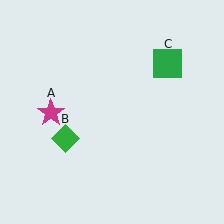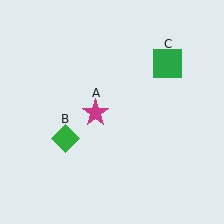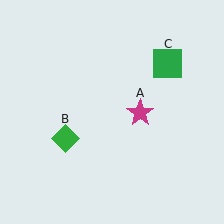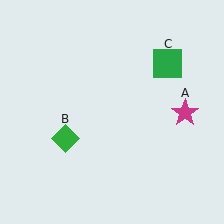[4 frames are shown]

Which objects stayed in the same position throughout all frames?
Green diamond (object B) and green square (object C) remained stationary.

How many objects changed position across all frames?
1 object changed position: magenta star (object A).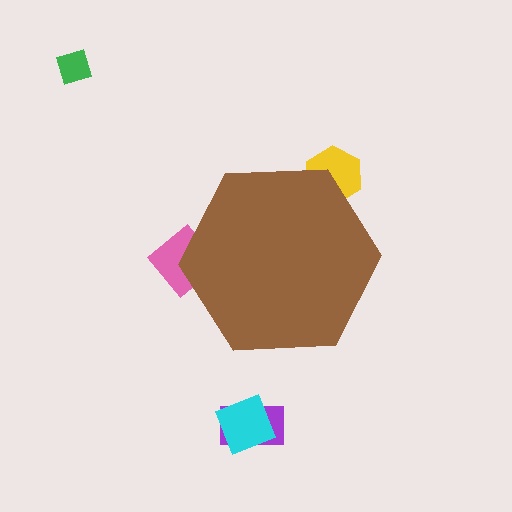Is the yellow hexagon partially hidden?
Yes, the yellow hexagon is partially hidden behind the brown hexagon.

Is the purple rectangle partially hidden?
No, the purple rectangle is fully visible.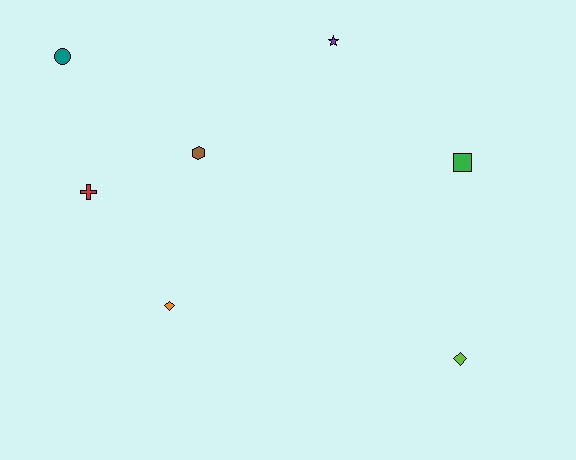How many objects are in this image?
There are 7 objects.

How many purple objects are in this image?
There is 1 purple object.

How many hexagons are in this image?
There is 1 hexagon.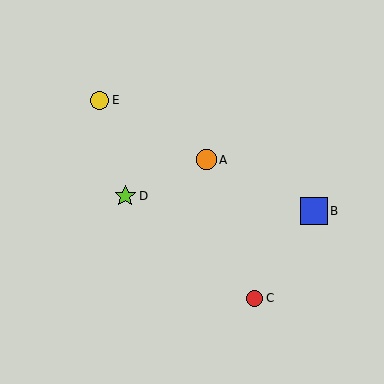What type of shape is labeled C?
Shape C is a red circle.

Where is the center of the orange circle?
The center of the orange circle is at (206, 160).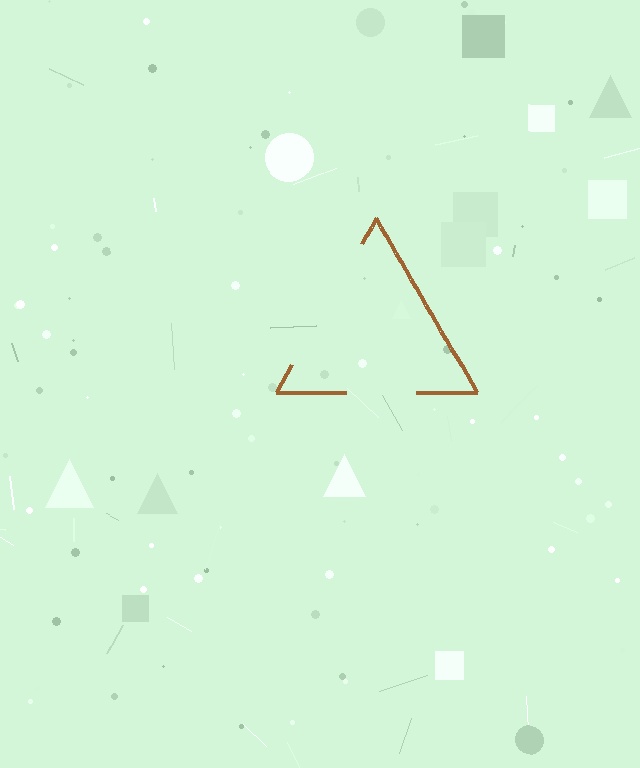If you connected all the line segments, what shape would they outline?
They would outline a triangle.